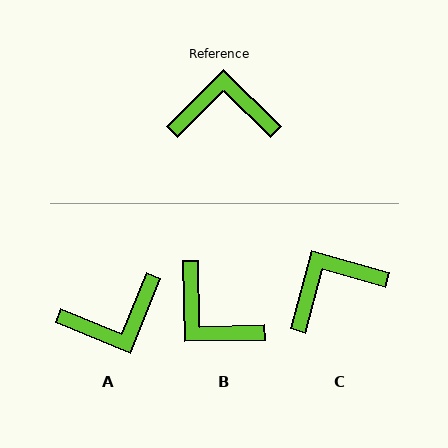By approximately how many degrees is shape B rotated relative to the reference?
Approximately 136 degrees counter-clockwise.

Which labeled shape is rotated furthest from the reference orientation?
A, about 157 degrees away.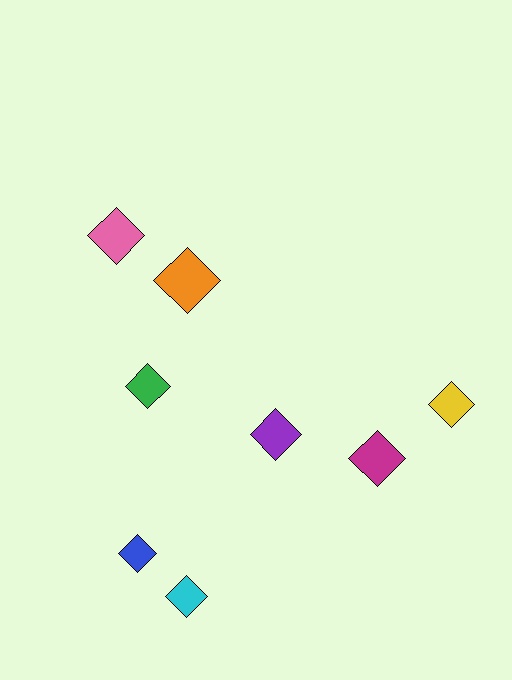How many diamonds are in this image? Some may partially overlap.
There are 8 diamonds.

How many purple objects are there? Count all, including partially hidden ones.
There is 1 purple object.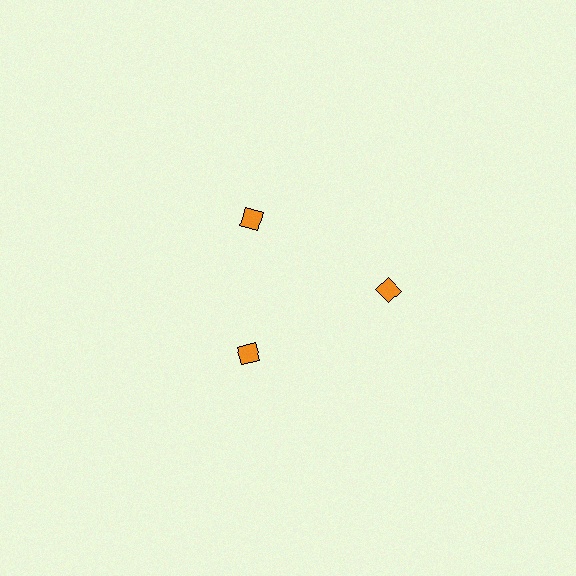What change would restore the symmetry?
The symmetry would be restored by moving it inward, back onto the ring so that all 3 diamonds sit at equal angles and equal distance from the center.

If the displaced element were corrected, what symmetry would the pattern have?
It would have 3-fold rotational symmetry — the pattern would map onto itself every 120 degrees.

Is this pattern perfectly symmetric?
No. The 3 orange diamonds are arranged in a ring, but one element near the 3 o'clock position is pushed outward from the center, breaking the 3-fold rotational symmetry.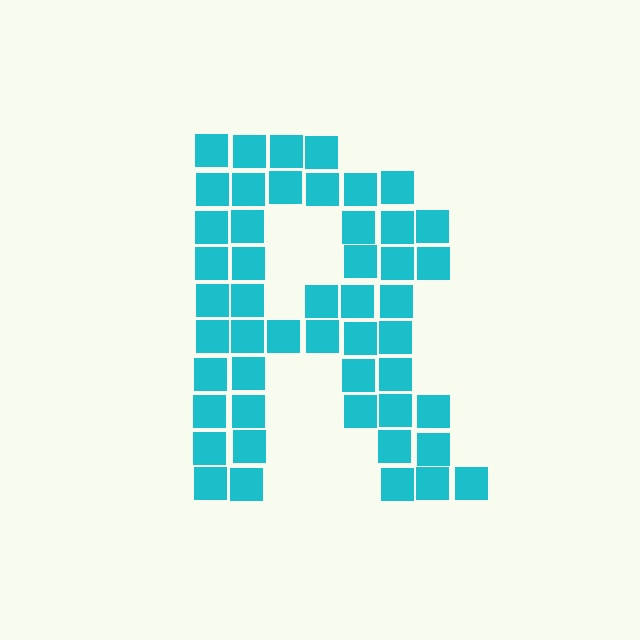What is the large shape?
The large shape is the letter R.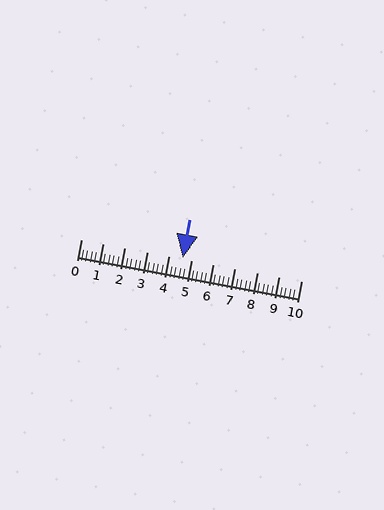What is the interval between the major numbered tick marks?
The major tick marks are spaced 1 units apart.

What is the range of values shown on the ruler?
The ruler shows values from 0 to 10.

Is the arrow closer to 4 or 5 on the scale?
The arrow is closer to 5.